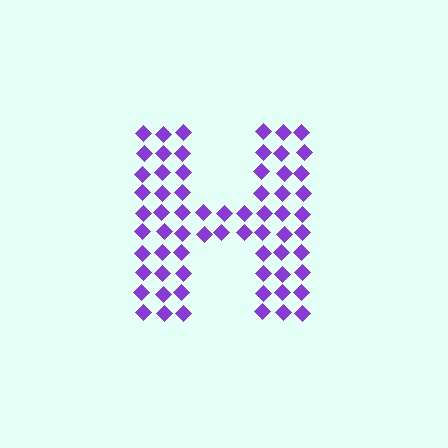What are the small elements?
The small elements are diamonds.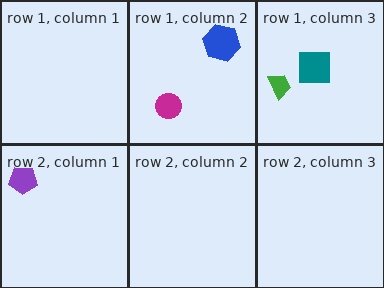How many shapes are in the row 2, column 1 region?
1.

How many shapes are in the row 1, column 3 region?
2.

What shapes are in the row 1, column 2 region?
The blue hexagon, the magenta circle.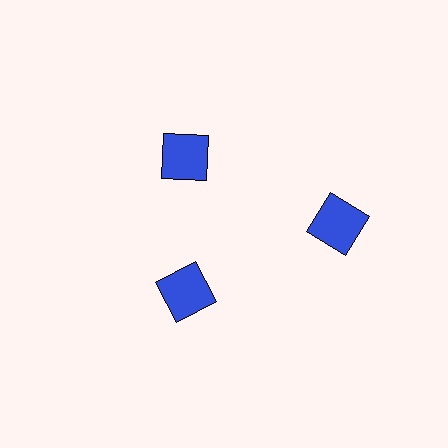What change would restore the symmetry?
The symmetry would be restored by moving it inward, back onto the ring so that all 3 squares sit at equal angles and equal distance from the center.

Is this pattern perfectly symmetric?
No. The 3 blue squares are arranged in a ring, but one element near the 3 o'clock position is pushed outward from the center, breaking the 3-fold rotational symmetry.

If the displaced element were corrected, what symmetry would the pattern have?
It would have 3-fold rotational symmetry — the pattern would map onto itself every 120 degrees.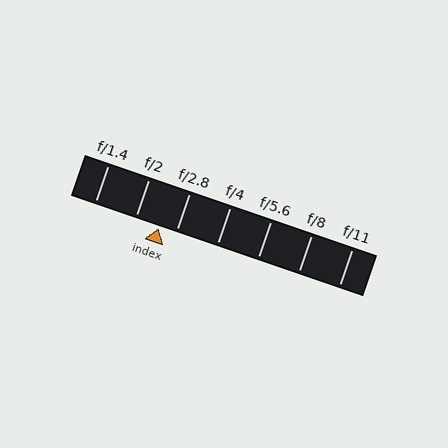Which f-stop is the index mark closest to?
The index mark is closest to f/2.8.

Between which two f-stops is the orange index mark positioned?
The index mark is between f/2 and f/2.8.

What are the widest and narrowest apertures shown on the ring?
The widest aperture shown is f/1.4 and the narrowest is f/11.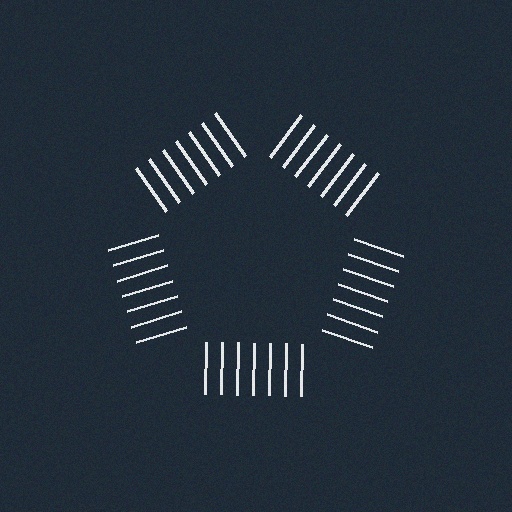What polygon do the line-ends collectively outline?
An illusory pentagon — the line segments terminate on its edges but no continuous stroke is drawn.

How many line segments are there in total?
35 — 7 along each of the 5 edges.